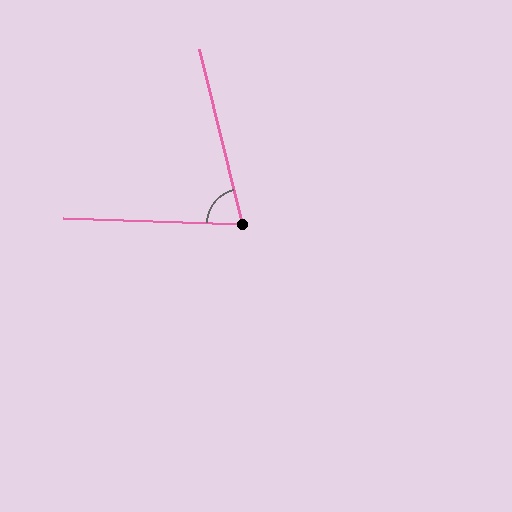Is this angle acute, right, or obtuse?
It is acute.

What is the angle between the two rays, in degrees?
Approximately 74 degrees.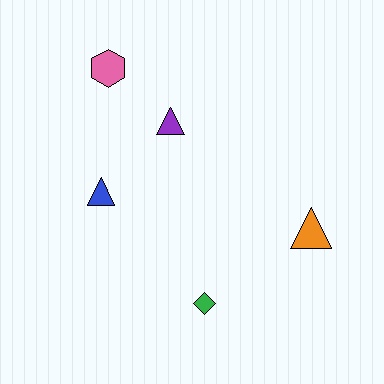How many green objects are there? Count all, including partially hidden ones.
There is 1 green object.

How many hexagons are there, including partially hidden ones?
There is 1 hexagon.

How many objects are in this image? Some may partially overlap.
There are 5 objects.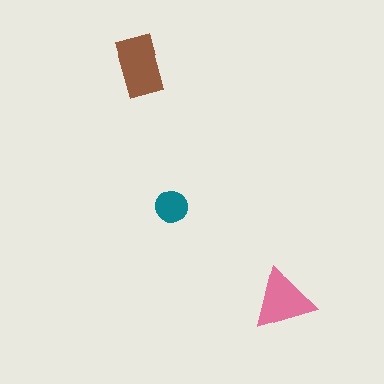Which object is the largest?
The brown rectangle.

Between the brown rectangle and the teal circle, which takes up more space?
The brown rectangle.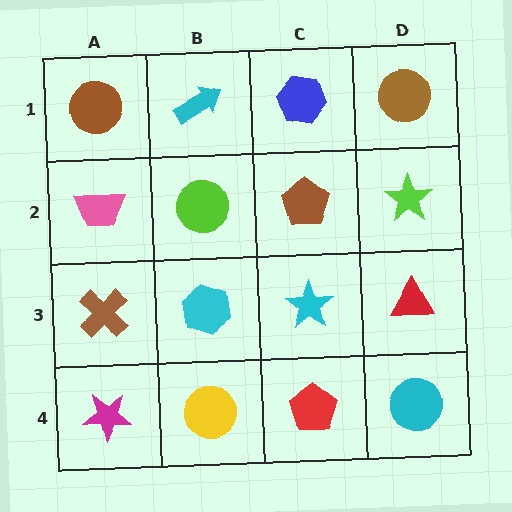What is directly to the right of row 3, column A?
A cyan hexagon.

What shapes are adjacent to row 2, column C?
A blue hexagon (row 1, column C), a cyan star (row 3, column C), a lime circle (row 2, column B), a lime star (row 2, column D).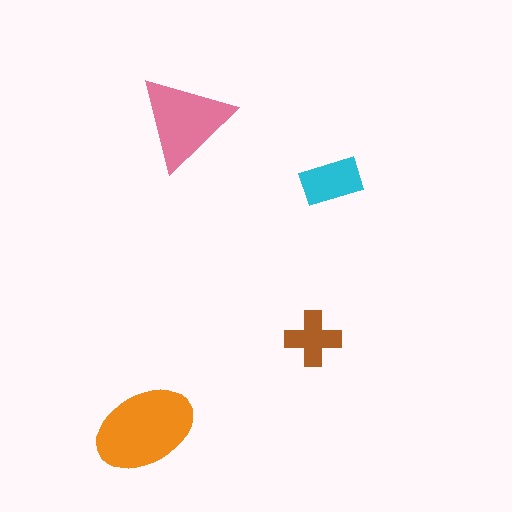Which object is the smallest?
The brown cross.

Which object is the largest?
The orange ellipse.